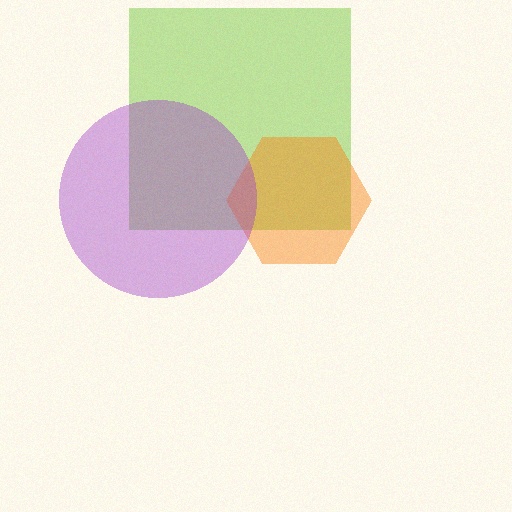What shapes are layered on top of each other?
The layered shapes are: a lime square, an orange hexagon, a purple circle.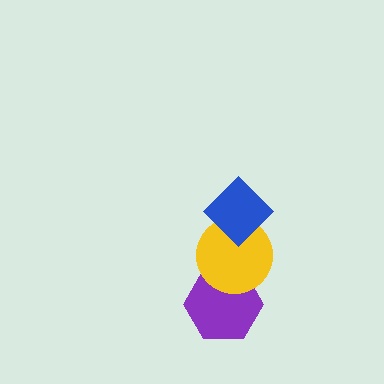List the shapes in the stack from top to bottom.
From top to bottom: the blue diamond, the yellow circle, the purple hexagon.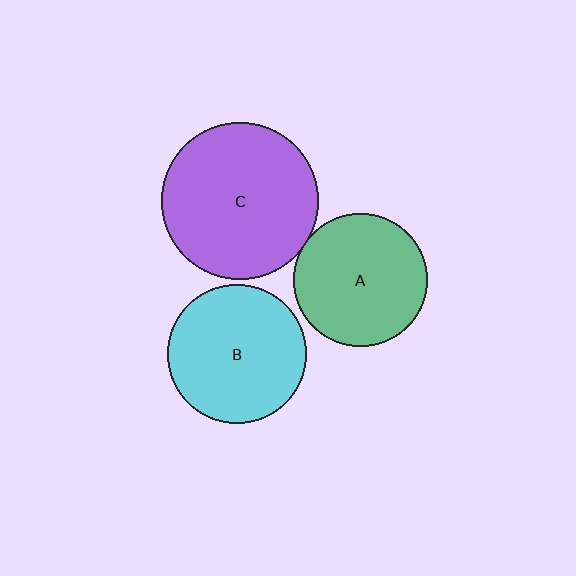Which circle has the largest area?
Circle C (purple).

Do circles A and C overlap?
Yes.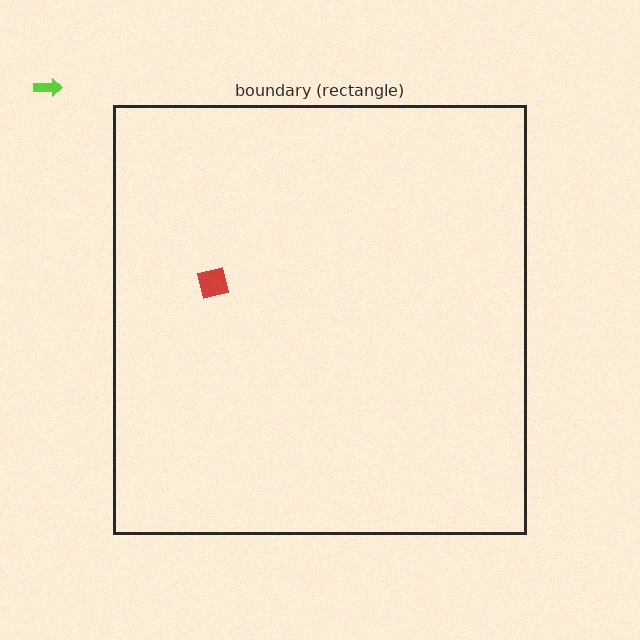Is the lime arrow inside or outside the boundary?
Outside.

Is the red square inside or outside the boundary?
Inside.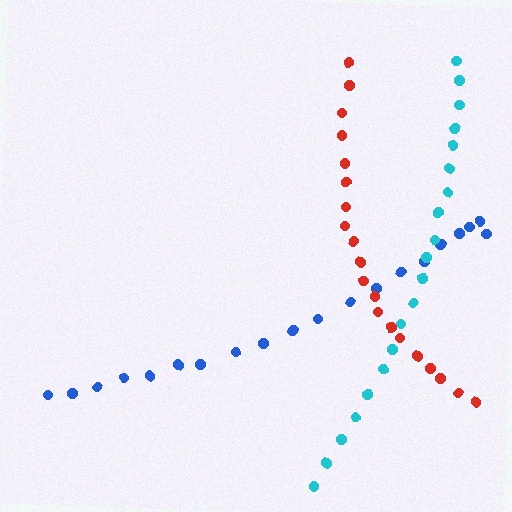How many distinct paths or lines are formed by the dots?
There are 3 distinct paths.